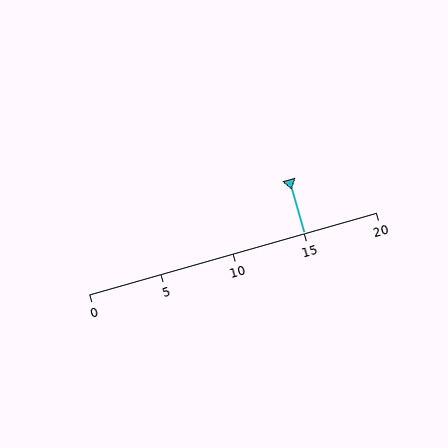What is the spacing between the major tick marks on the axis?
The major ticks are spaced 5 apart.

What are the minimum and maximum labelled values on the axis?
The axis runs from 0 to 20.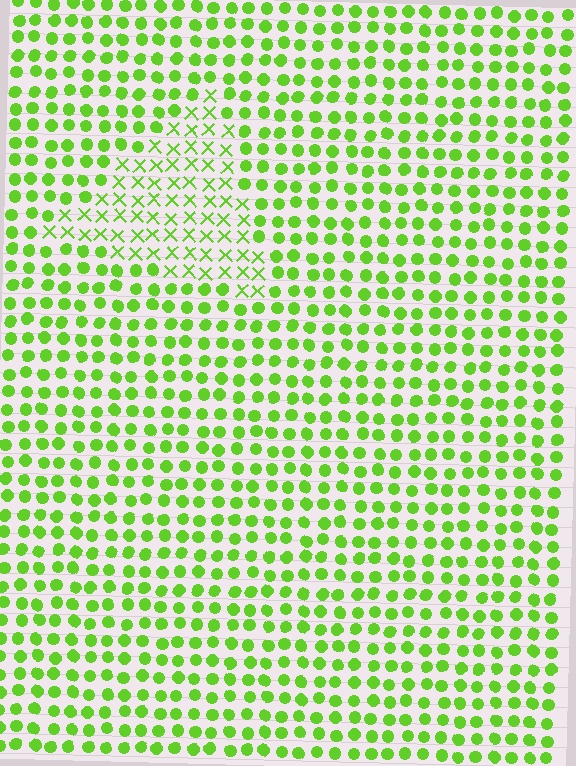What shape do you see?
I see a triangle.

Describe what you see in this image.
The image is filled with small lime elements arranged in a uniform grid. A triangle-shaped region contains X marks, while the surrounding area contains circles. The boundary is defined purely by the change in element shape.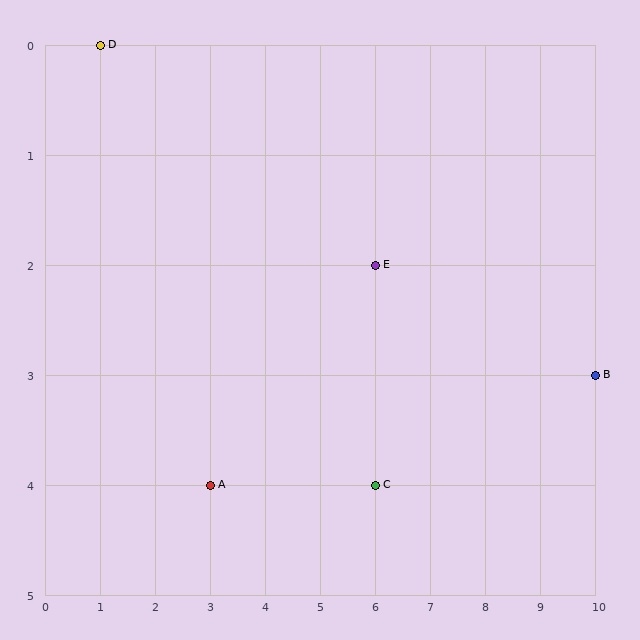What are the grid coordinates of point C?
Point C is at grid coordinates (6, 4).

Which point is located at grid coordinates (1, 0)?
Point D is at (1, 0).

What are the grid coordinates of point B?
Point B is at grid coordinates (10, 3).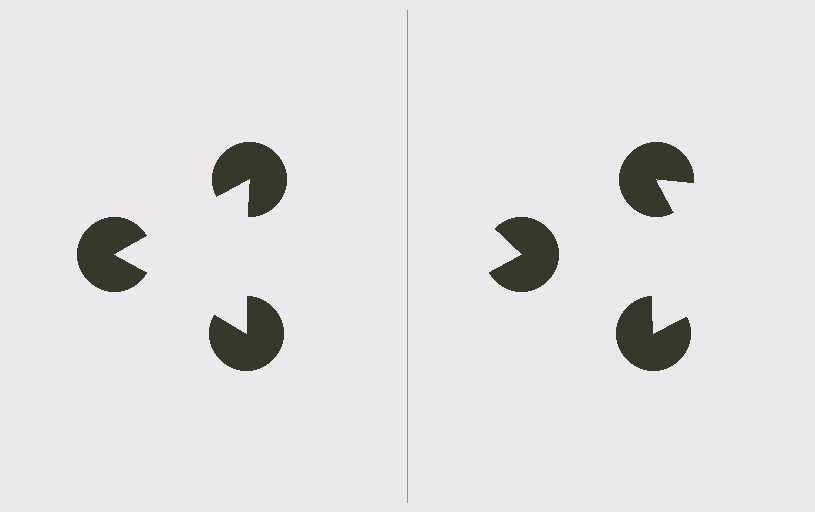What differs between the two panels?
The pac-man discs are positioned identically on both sides; only the wedge orientations differ. On the left they align to a triangle; on the right they are misaligned.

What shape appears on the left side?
An illusory triangle.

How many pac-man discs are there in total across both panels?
6 — 3 on each side.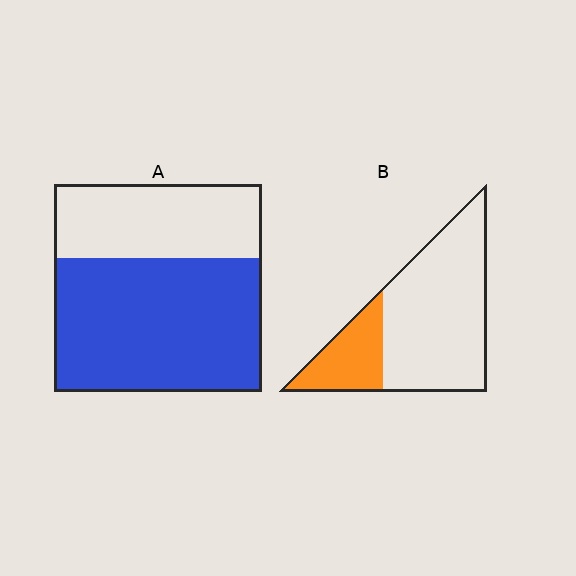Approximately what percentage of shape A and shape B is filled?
A is approximately 65% and B is approximately 25%.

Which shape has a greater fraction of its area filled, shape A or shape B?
Shape A.